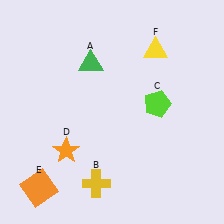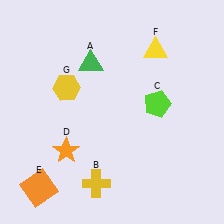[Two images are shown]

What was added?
A yellow hexagon (G) was added in Image 2.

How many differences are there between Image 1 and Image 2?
There is 1 difference between the two images.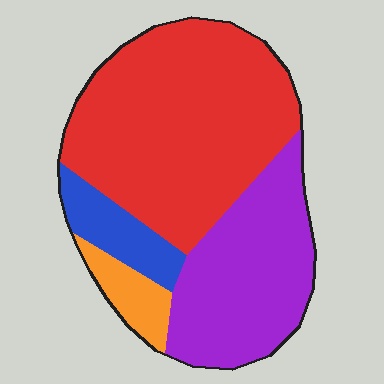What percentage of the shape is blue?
Blue takes up less than a quarter of the shape.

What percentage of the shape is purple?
Purple takes up about one third (1/3) of the shape.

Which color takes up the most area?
Red, at roughly 55%.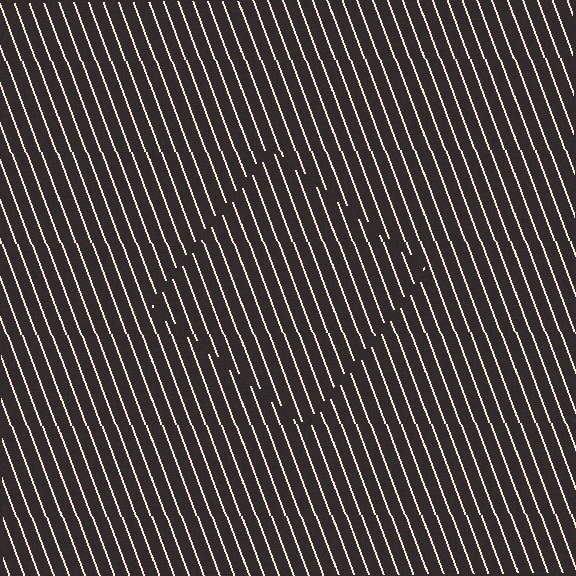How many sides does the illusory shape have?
4 sides — the line-ends trace a square.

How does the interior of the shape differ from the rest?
The interior of the shape contains the same grating, shifted by half a period — the contour is defined by the phase discontinuity where line-ends from the inner and outer gratings abut.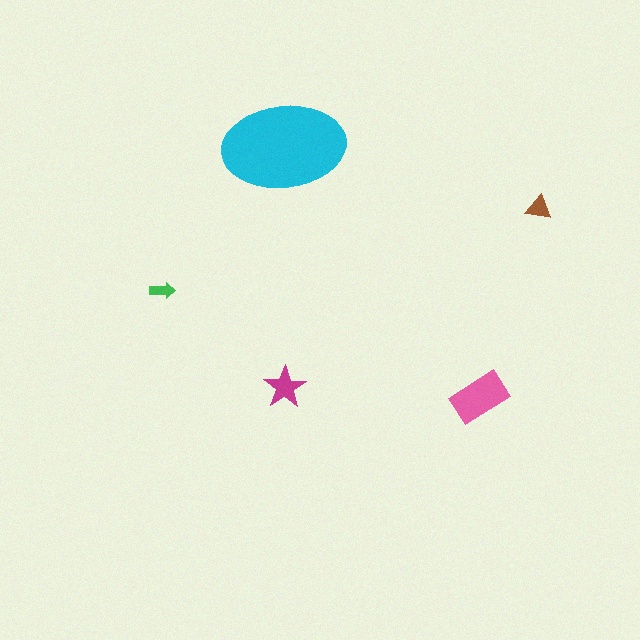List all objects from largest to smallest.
The cyan ellipse, the pink rectangle, the magenta star, the brown triangle, the green arrow.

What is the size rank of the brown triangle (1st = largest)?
4th.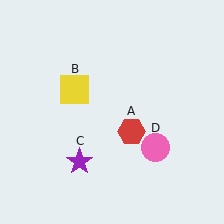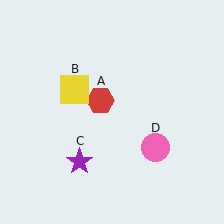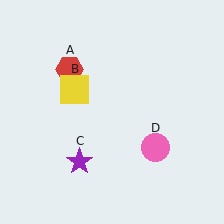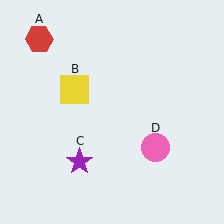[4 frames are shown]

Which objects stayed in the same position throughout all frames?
Yellow square (object B) and purple star (object C) and pink circle (object D) remained stationary.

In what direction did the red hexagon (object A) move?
The red hexagon (object A) moved up and to the left.